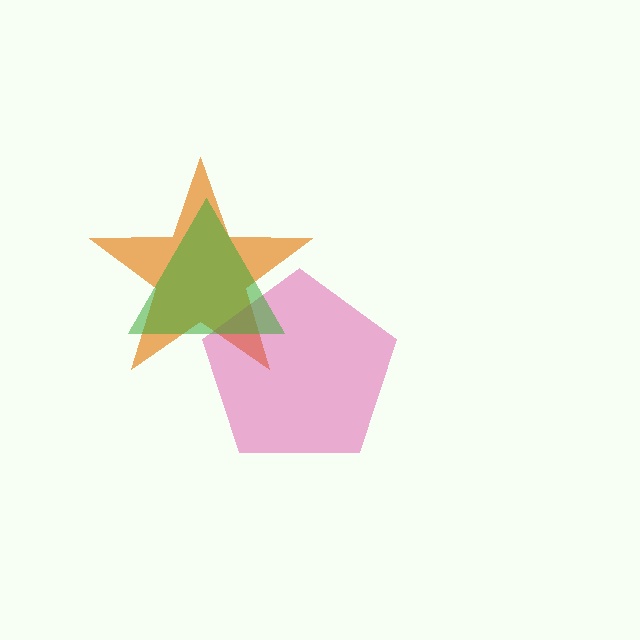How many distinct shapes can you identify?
There are 3 distinct shapes: an orange star, a magenta pentagon, a green triangle.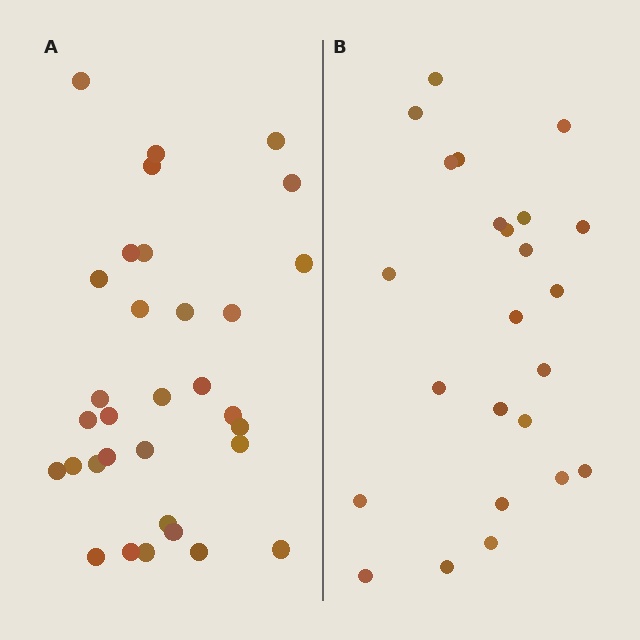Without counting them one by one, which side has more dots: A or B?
Region A (the left region) has more dots.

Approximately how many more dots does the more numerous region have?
Region A has roughly 8 or so more dots than region B.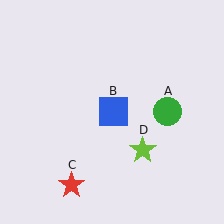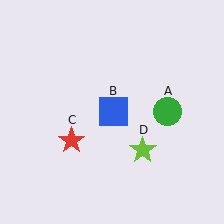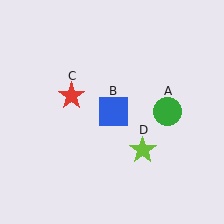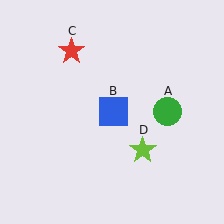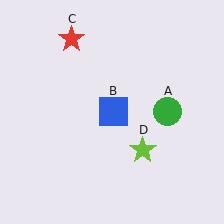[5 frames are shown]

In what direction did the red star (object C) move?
The red star (object C) moved up.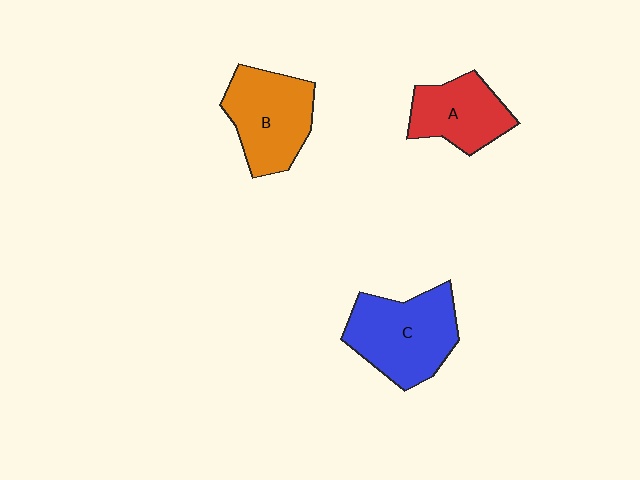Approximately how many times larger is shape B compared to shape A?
Approximately 1.3 times.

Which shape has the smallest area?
Shape A (red).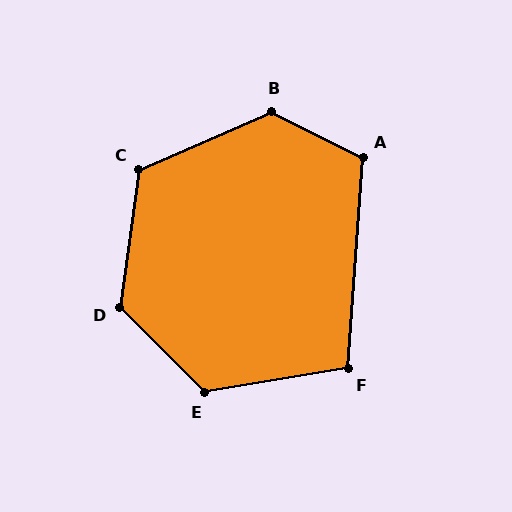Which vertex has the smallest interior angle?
F, at approximately 103 degrees.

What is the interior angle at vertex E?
Approximately 126 degrees (obtuse).